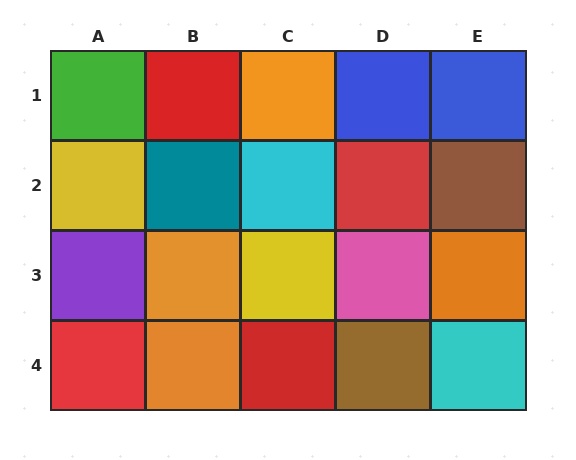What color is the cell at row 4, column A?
Red.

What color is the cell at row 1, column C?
Orange.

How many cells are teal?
1 cell is teal.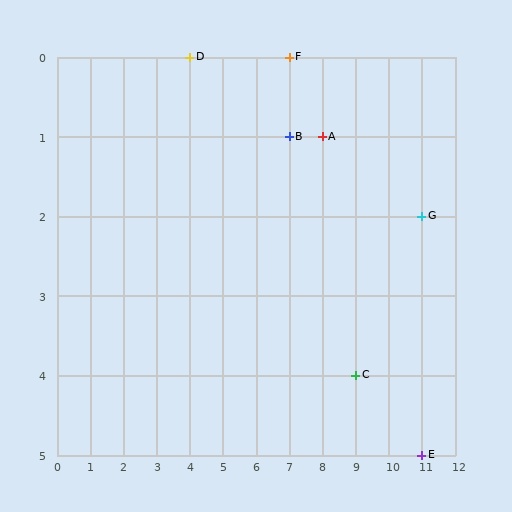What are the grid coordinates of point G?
Point G is at grid coordinates (11, 2).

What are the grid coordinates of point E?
Point E is at grid coordinates (11, 5).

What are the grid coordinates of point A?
Point A is at grid coordinates (8, 1).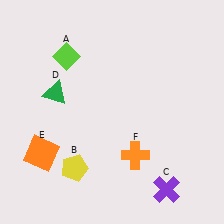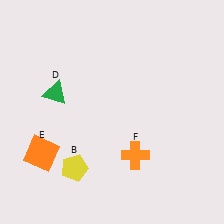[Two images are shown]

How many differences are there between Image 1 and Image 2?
There are 2 differences between the two images.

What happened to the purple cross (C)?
The purple cross (C) was removed in Image 2. It was in the bottom-right area of Image 1.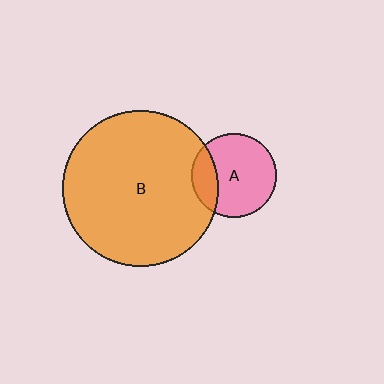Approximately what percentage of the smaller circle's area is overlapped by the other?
Approximately 25%.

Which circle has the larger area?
Circle B (orange).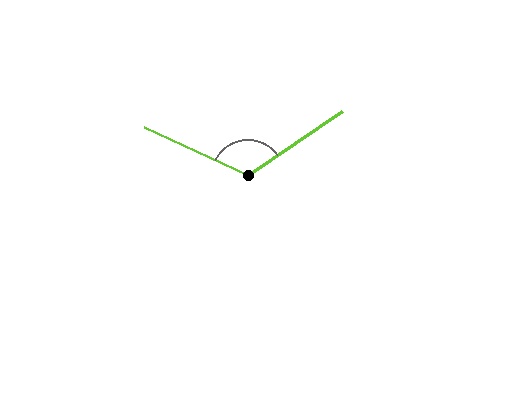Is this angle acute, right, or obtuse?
It is obtuse.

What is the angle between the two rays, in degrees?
Approximately 121 degrees.